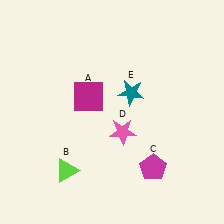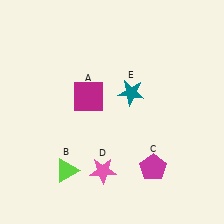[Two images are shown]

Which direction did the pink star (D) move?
The pink star (D) moved down.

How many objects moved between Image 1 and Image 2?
1 object moved between the two images.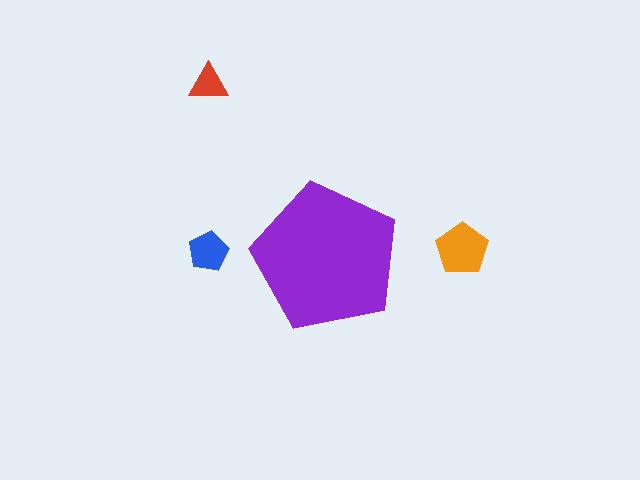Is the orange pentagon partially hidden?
No, the orange pentagon is fully visible.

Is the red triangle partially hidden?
No, the red triangle is fully visible.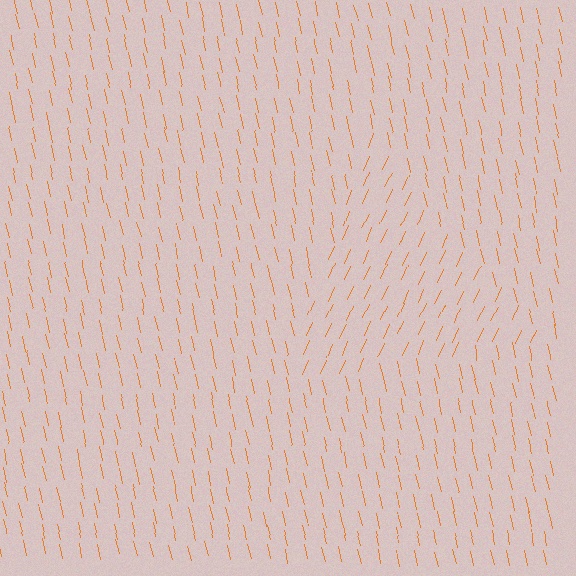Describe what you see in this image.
The image is filled with small orange line segments. A triangle region in the image has lines oriented differently from the surrounding lines, creating a visible texture boundary.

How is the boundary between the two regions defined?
The boundary is defined purely by a change in line orientation (approximately 37 degrees difference). All lines are the same color and thickness.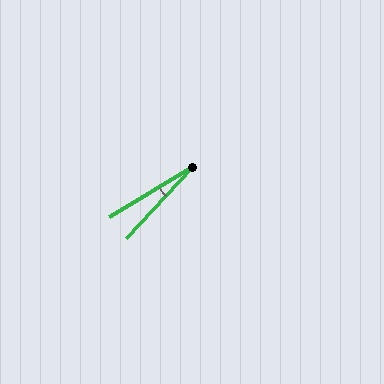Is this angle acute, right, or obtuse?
It is acute.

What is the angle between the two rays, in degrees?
Approximately 16 degrees.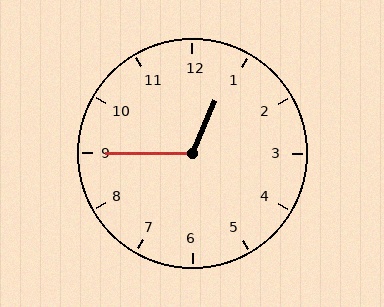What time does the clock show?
12:45.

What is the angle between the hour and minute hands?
Approximately 112 degrees.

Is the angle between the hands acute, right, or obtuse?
It is obtuse.